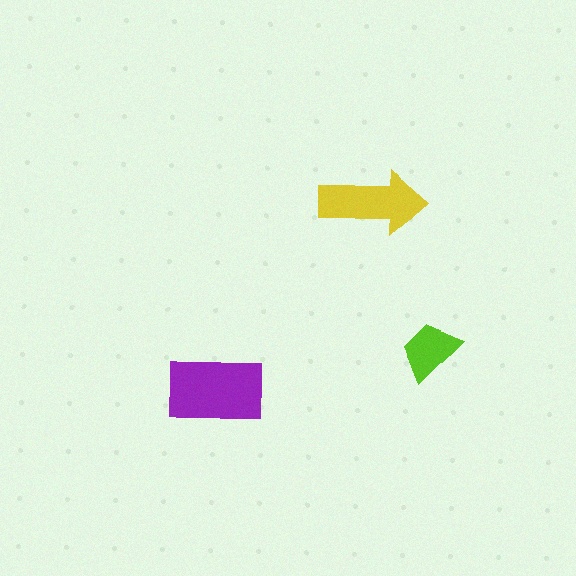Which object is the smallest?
The lime trapezoid.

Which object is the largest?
The purple rectangle.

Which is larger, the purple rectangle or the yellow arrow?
The purple rectangle.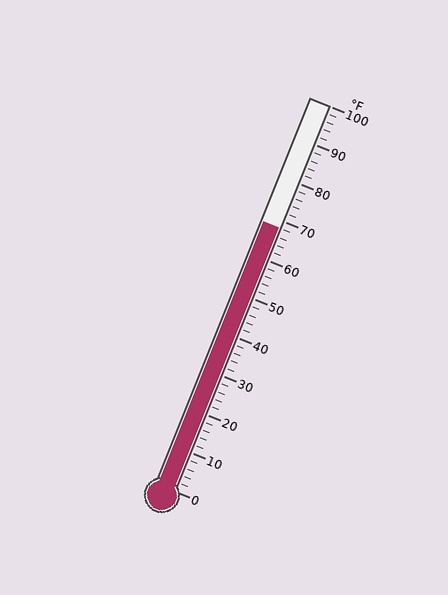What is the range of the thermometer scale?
The thermometer scale ranges from 0°F to 100°F.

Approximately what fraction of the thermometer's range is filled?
The thermometer is filled to approximately 70% of its range.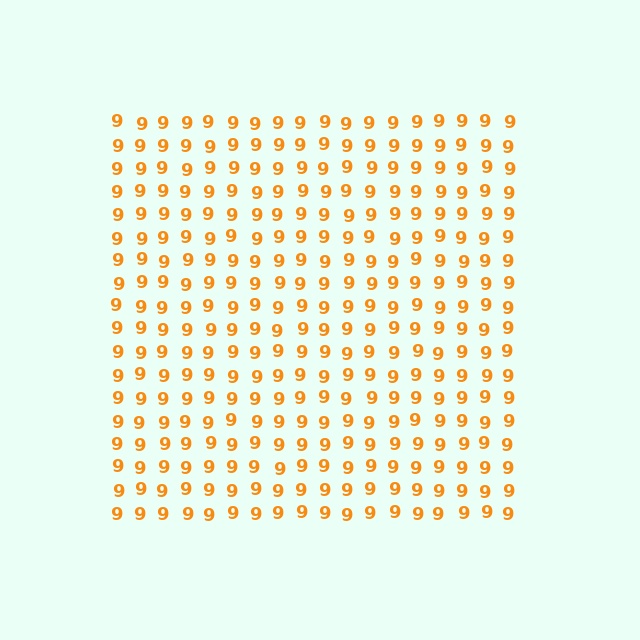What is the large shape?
The large shape is a square.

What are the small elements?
The small elements are digit 9's.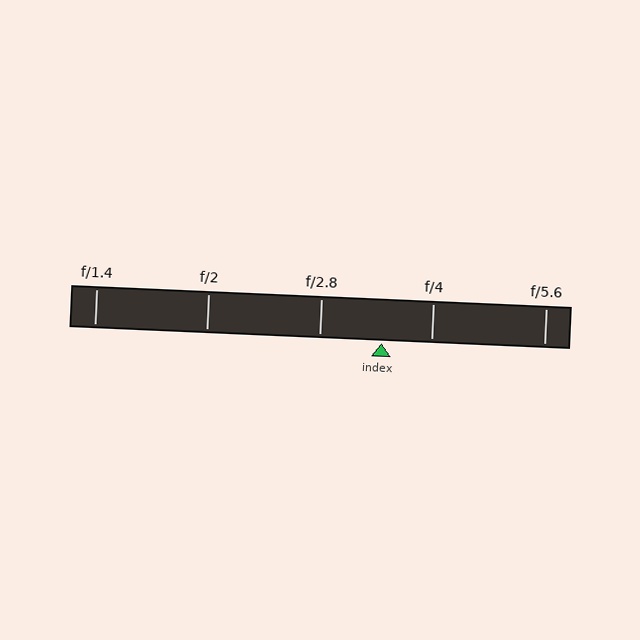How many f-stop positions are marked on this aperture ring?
There are 5 f-stop positions marked.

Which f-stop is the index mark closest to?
The index mark is closest to f/4.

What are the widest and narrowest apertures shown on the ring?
The widest aperture shown is f/1.4 and the narrowest is f/5.6.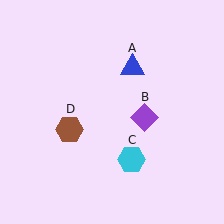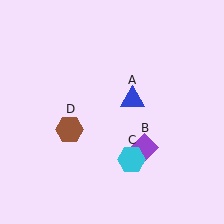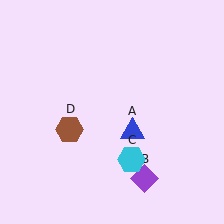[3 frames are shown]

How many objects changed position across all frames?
2 objects changed position: blue triangle (object A), purple diamond (object B).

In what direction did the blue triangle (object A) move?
The blue triangle (object A) moved down.